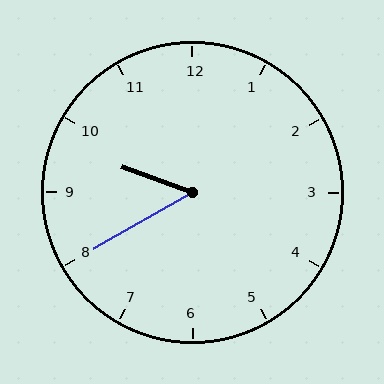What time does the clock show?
9:40.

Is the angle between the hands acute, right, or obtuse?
It is acute.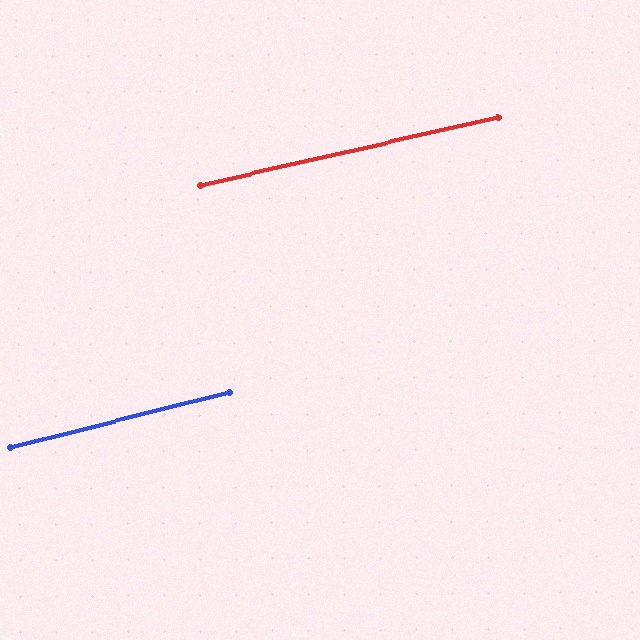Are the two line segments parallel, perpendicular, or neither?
Parallel — their directions differ by only 1.2°.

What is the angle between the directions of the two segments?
Approximately 1 degree.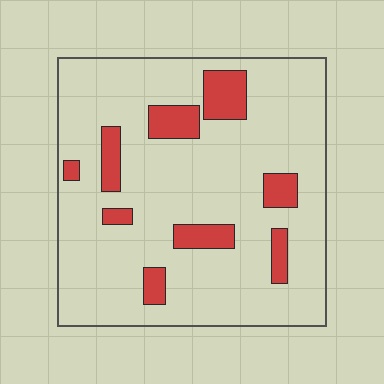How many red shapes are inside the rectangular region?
9.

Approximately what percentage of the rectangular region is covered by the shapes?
Approximately 15%.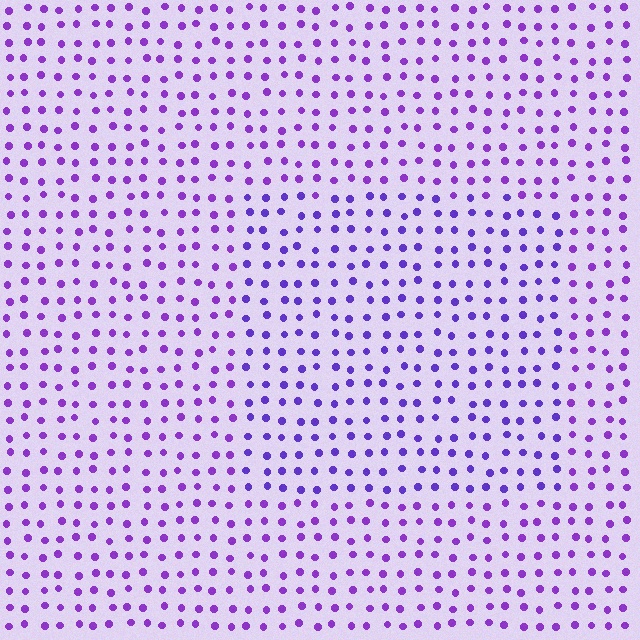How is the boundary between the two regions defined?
The boundary is defined purely by a slight shift in hue (about 19 degrees). Spacing, size, and orientation are identical on both sides.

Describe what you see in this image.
The image is filled with small purple elements in a uniform arrangement. A rectangle-shaped region is visible where the elements are tinted to a slightly different hue, forming a subtle color boundary.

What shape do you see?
I see a rectangle.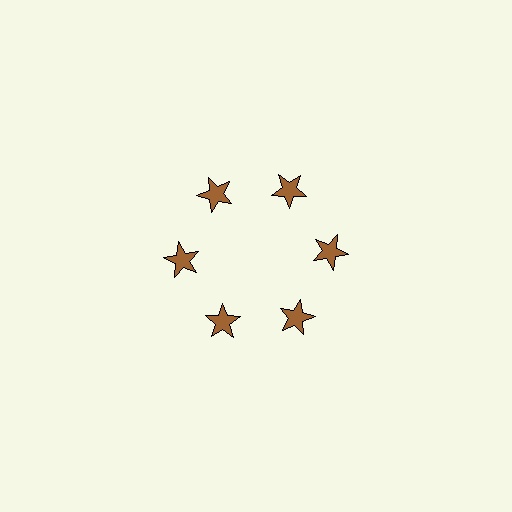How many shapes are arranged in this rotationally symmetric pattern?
There are 6 shapes, arranged in 6 groups of 1.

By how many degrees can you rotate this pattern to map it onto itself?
The pattern maps onto itself every 60 degrees of rotation.